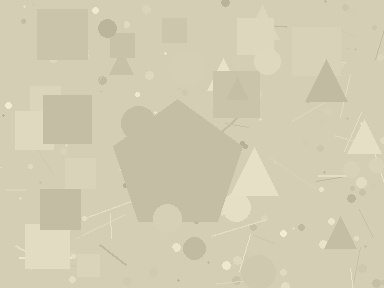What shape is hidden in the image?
A pentagon is hidden in the image.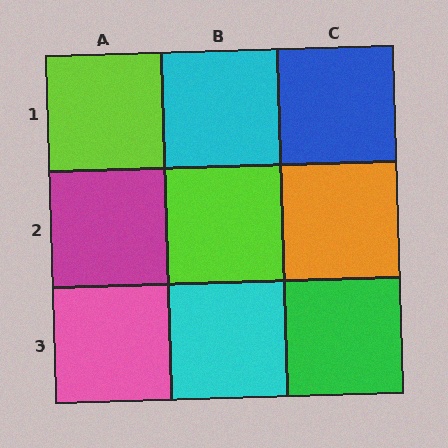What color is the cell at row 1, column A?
Lime.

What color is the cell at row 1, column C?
Blue.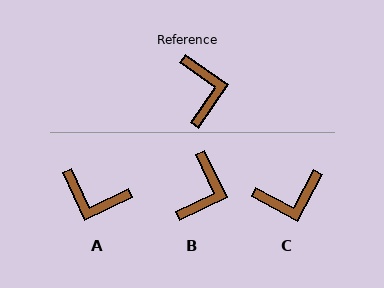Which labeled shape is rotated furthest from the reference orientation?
A, about 119 degrees away.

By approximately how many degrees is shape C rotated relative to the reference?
Approximately 83 degrees clockwise.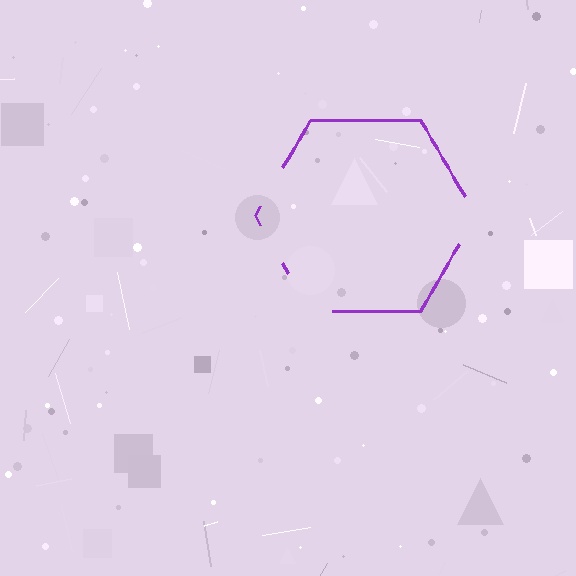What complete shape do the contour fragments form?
The contour fragments form a hexagon.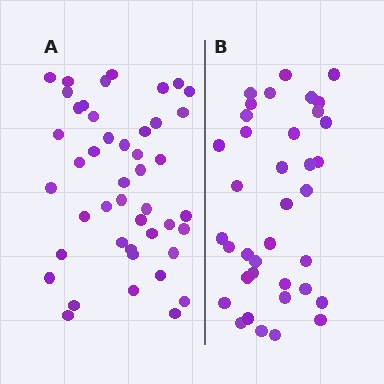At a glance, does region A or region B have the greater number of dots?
Region A (the left region) has more dots.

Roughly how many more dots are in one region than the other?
Region A has roughly 8 or so more dots than region B.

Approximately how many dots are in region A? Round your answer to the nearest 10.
About 40 dots. (The exact count is 45, which rounds to 40.)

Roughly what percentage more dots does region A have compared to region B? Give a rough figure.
About 20% more.